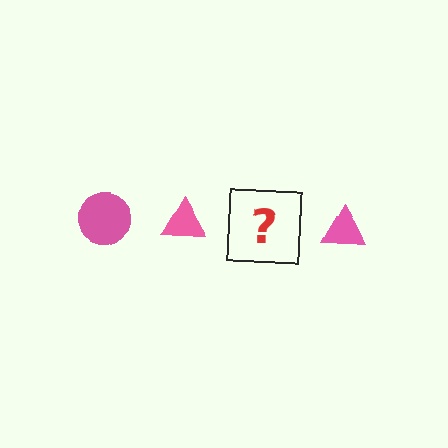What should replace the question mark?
The question mark should be replaced with a pink circle.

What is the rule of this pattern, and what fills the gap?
The rule is that the pattern cycles through circle, triangle shapes in pink. The gap should be filled with a pink circle.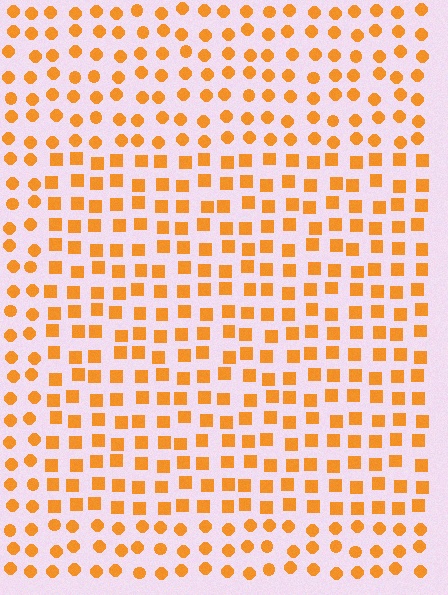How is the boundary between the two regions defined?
The boundary is defined by a change in element shape: squares inside vs. circles outside. All elements share the same color and spacing.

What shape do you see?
I see a rectangle.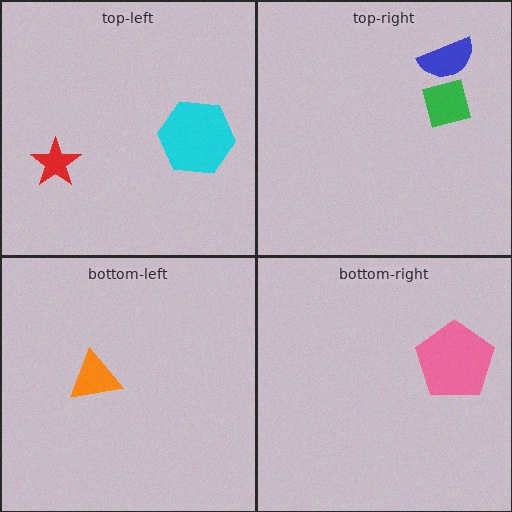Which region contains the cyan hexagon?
The top-left region.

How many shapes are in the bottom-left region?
1.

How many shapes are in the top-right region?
2.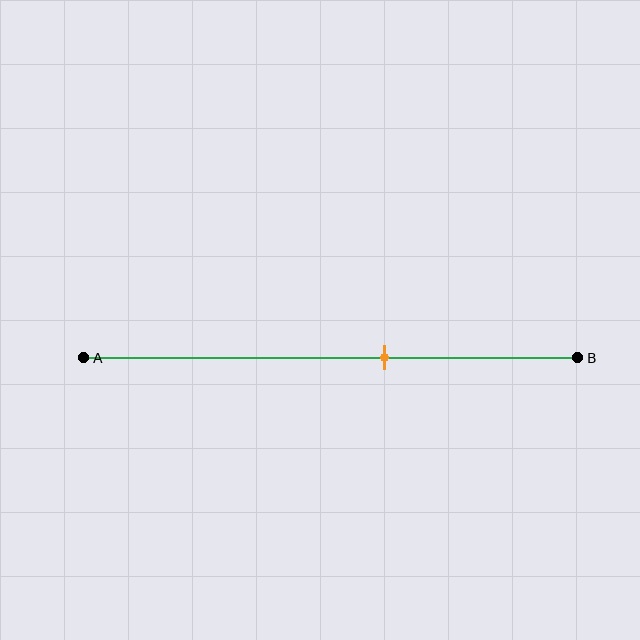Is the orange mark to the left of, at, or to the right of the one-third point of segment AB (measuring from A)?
The orange mark is to the right of the one-third point of segment AB.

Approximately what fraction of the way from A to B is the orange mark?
The orange mark is approximately 60% of the way from A to B.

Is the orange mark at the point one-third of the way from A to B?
No, the mark is at about 60% from A, not at the 33% one-third point.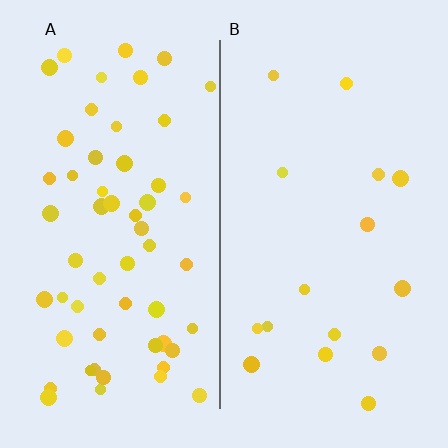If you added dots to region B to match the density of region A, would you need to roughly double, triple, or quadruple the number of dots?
Approximately quadruple.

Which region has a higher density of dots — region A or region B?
A (the left).